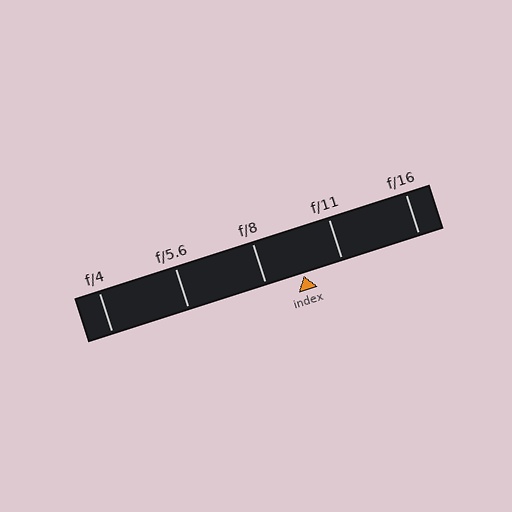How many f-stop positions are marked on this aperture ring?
There are 5 f-stop positions marked.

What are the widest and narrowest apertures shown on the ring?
The widest aperture shown is f/4 and the narrowest is f/16.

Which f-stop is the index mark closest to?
The index mark is closest to f/8.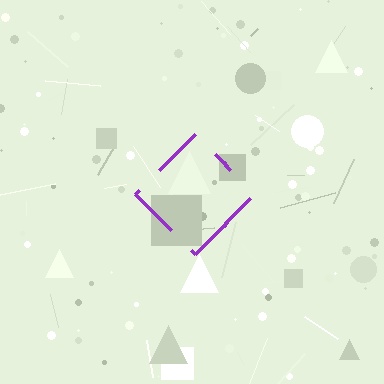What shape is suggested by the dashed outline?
The dashed outline suggests a diamond.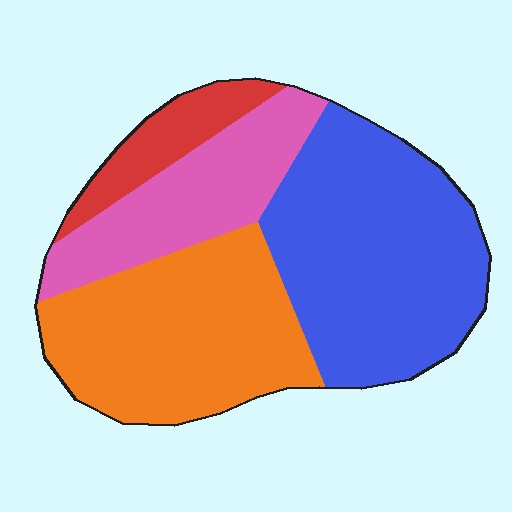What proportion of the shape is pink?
Pink takes up about one fifth (1/5) of the shape.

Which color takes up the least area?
Red, at roughly 10%.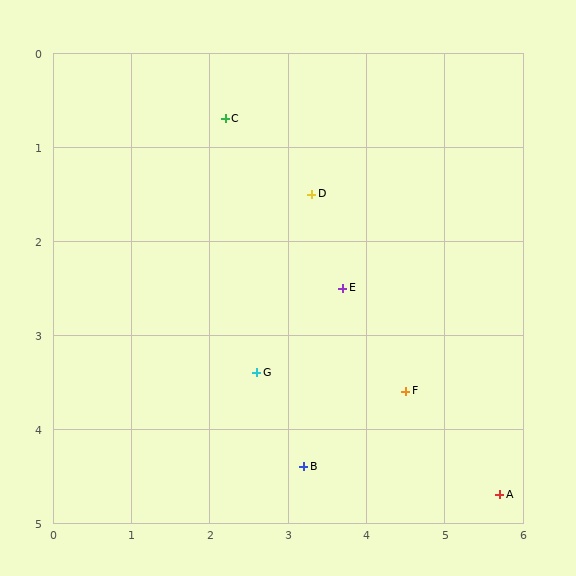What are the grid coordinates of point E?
Point E is at approximately (3.7, 2.5).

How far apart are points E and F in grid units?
Points E and F are about 1.4 grid units apart.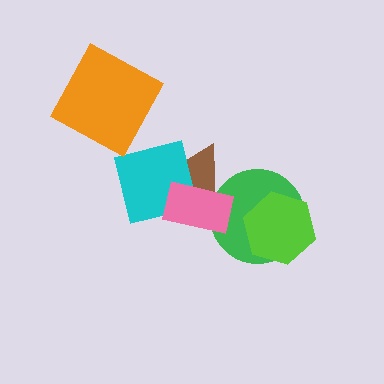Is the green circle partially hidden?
Yes, it is partially covered by another shape.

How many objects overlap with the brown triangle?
3 objects overlap with the brown triangle.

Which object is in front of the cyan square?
The pink rectangle is in front of the cyan square.